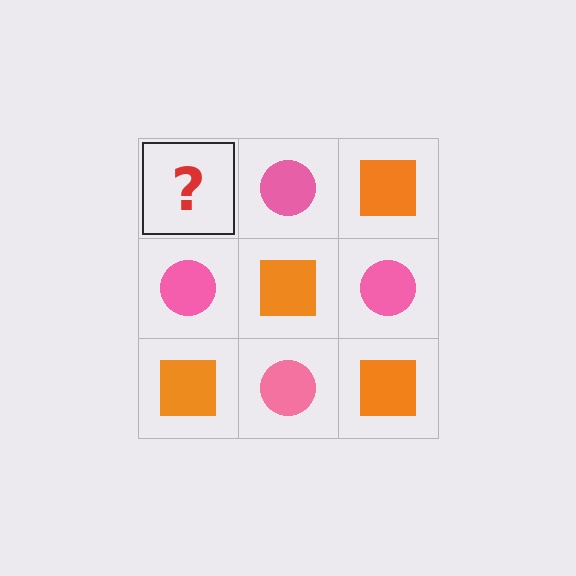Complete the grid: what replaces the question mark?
The question mark should be replaced with an orange square.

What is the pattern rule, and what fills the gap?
The rule is that it alternates orange square and pink circle in a checkerboard pattern. The gap should be filled with an orange square.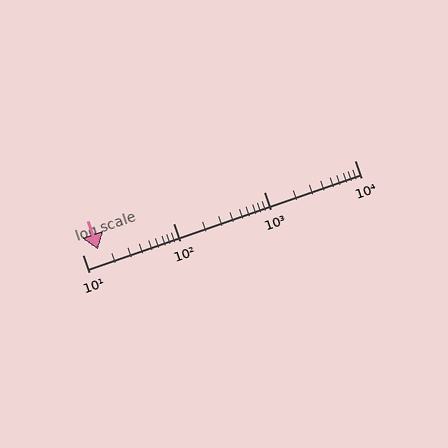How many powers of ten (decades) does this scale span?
The scale spans 3 decades, from 10 to 10000.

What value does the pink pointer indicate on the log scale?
The pointer indicates approximately 15.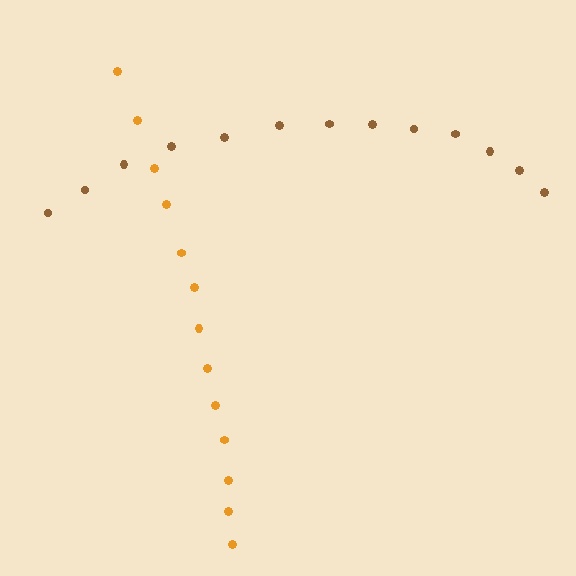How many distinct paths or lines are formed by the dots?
There are 2 distinct paths.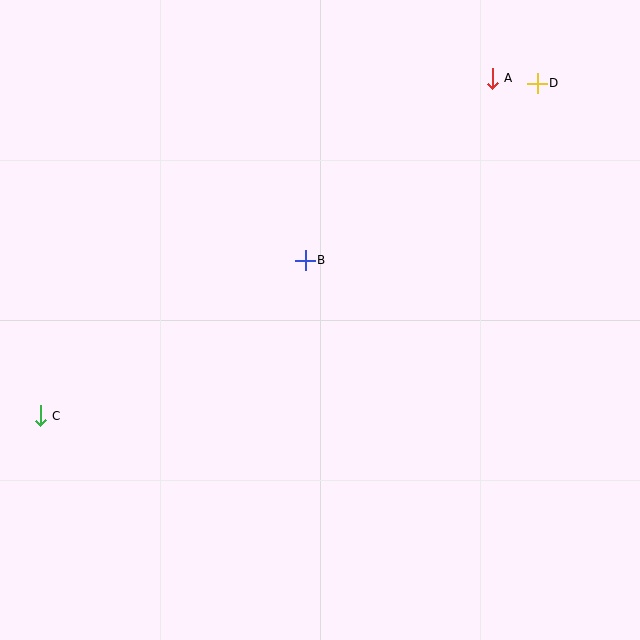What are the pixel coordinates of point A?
Point A is at (492, 78).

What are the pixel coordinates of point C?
Point C is at (40, 416).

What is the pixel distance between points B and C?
The distance between B and C is 307 pixels.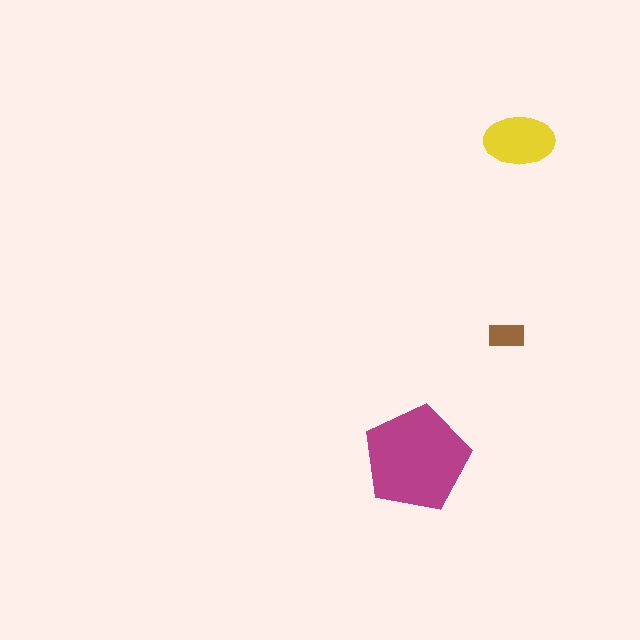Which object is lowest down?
The magenta pentagon is bottommost.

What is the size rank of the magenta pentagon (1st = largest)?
1st.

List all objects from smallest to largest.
The brown rectangle, the yellow ellipse, the magenta pentagon.